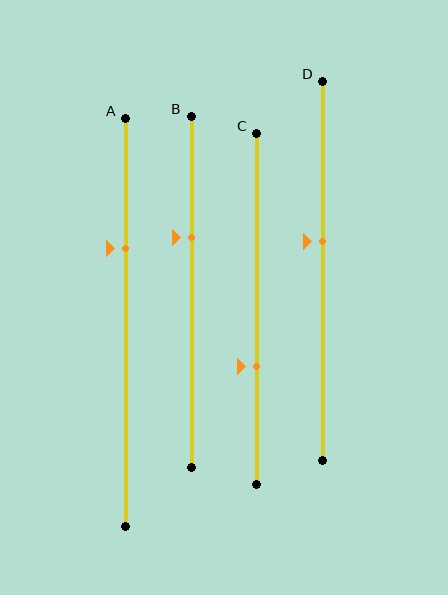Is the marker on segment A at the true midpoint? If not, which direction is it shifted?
No, the marker on segment A is shifted upward by about 18% of the segment length.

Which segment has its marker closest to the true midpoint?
Segment D has its marker closest to the true midpoint.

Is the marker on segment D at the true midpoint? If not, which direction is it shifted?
No, the marker on segment D is shifted upward by about 8% of the segment length.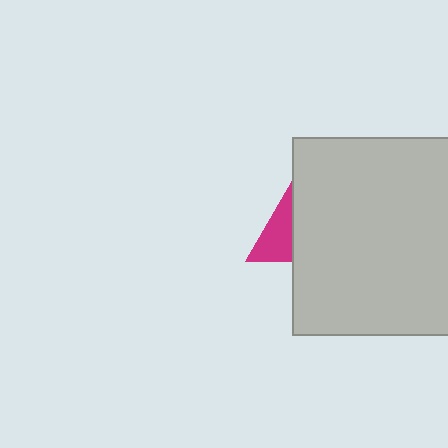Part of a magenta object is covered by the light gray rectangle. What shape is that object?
It is a triangle.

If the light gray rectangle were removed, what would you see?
You would see the complete magenta triangle.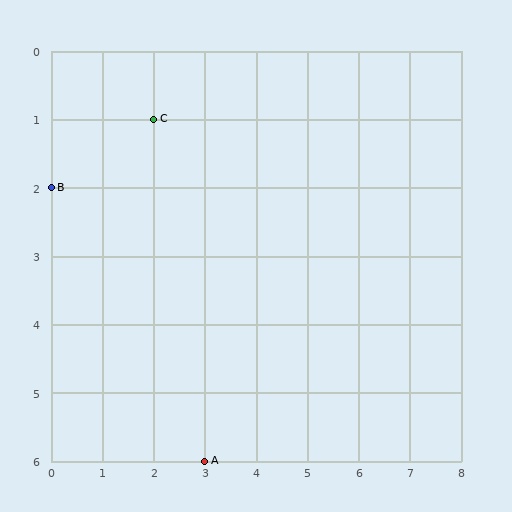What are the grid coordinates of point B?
Point B is at grid coordinates (0, 2).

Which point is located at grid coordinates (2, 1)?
Point C is at (2, 1).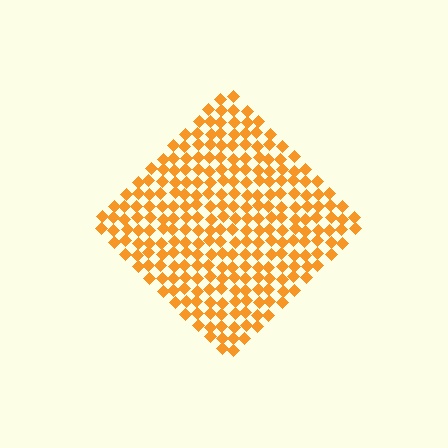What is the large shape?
The large shape is a diamond.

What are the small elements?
The small elements are diamonds.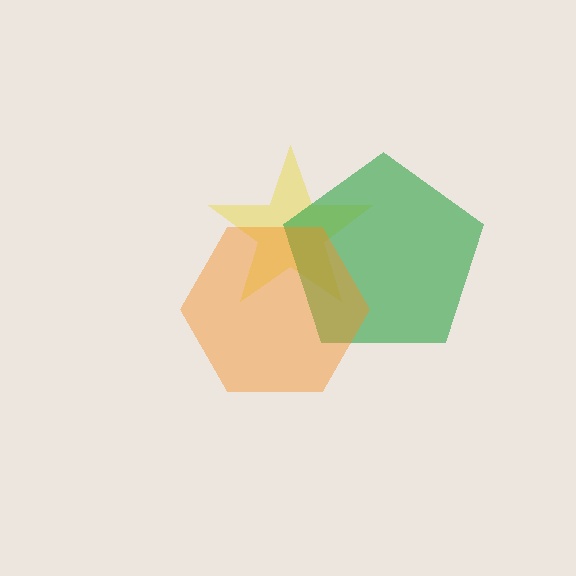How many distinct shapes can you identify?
There are 3 distinct shapes: a yellow star, a green pentagon, an orange hexagon.